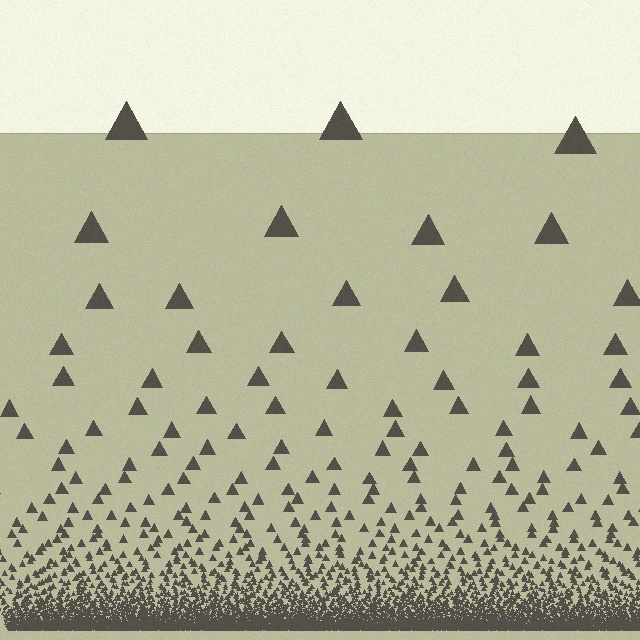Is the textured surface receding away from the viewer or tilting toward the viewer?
The surface appears to tilt toward the viewer. Texture elements get larger and sparser toward the top.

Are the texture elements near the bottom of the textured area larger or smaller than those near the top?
Smaller. The gradient is inverted — elements near the bottom are smaller and denser.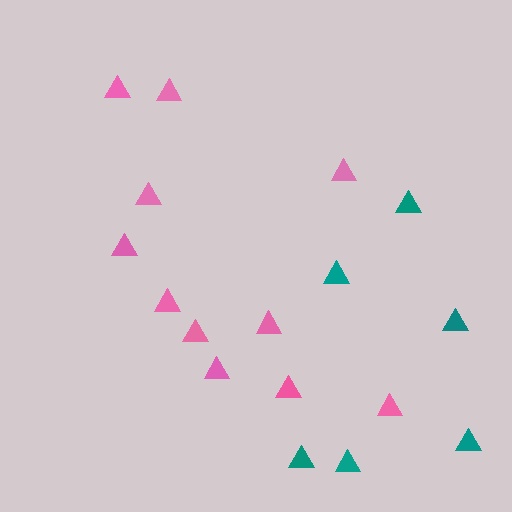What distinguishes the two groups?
There are 2 groups: one group of teal triangles (6) and one group of pink triangles (11).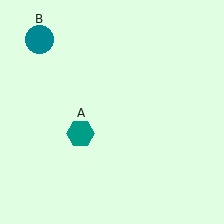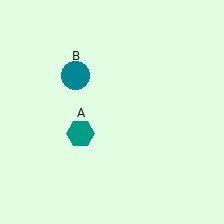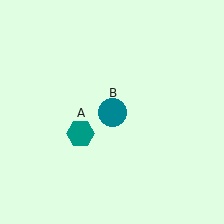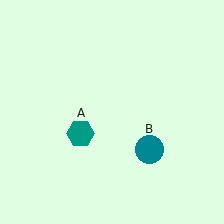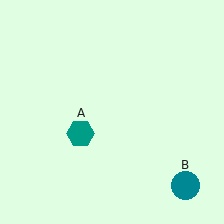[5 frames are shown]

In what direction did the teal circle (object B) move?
The teal circle (object B) moved down and to the right.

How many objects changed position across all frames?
1 object changed position: teal circle (object B).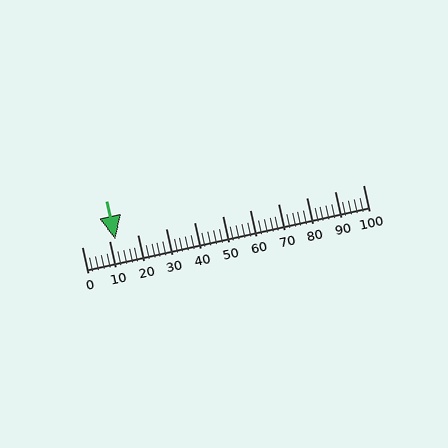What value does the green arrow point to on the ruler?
The green arrow points to approximately 12.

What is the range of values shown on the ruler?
The ruler shows values from 0 to 100.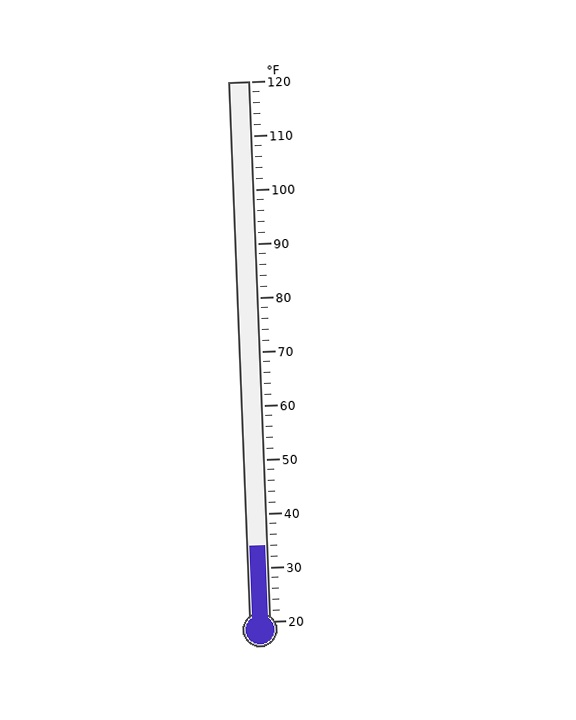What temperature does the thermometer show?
The thermometer shows approximately 34°F.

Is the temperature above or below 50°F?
The temperature is below 50°F.